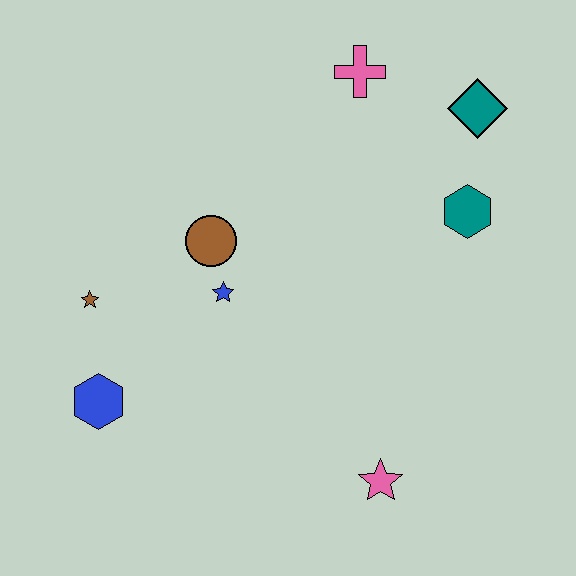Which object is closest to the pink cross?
The teal diamond is closest to the pink cross.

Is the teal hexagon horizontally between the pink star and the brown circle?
No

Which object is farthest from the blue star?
The teal diamond is farthest from the blue star.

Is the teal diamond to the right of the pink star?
Yes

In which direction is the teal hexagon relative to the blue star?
The teal hexagon is to the right of the blue star.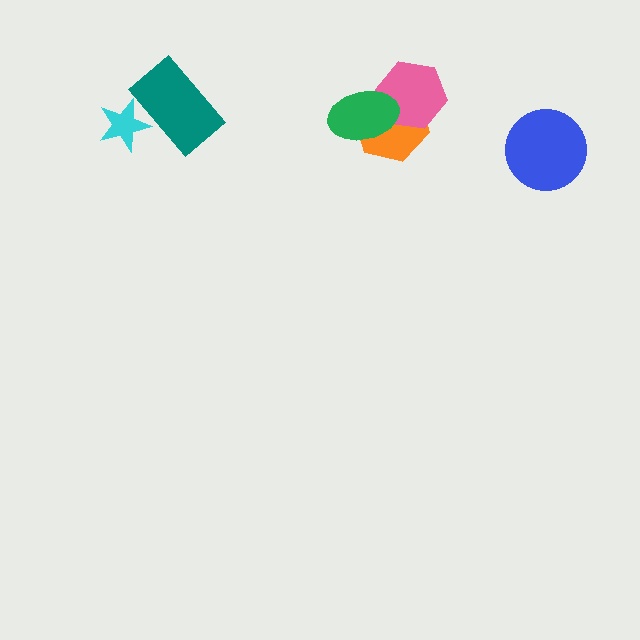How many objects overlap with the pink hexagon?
2 objects overlap with the pink hexagon.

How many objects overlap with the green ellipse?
2 objects overlap with the green ellipse.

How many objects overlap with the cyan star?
1 object overlaps with the cyan star.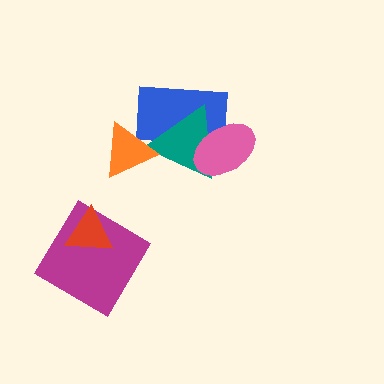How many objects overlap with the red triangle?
1 object overlaps with the red triangle.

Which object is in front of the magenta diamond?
The red triangle is in front of the magenta diamond.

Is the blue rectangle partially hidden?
Yes, it is partially covered by another shape.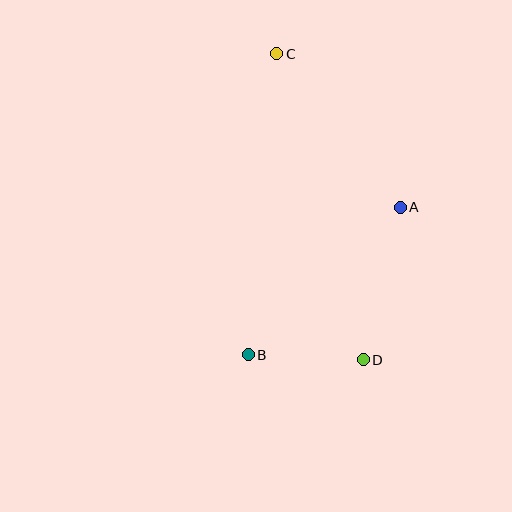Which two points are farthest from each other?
Points C and D are farthest from each other.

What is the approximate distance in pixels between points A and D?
The distance between A and D is approximately 157 pixels.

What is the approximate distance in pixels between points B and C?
The distance between B and C is approximately 303 pixels.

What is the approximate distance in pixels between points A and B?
The distance between A and B is approximately 212 pixels.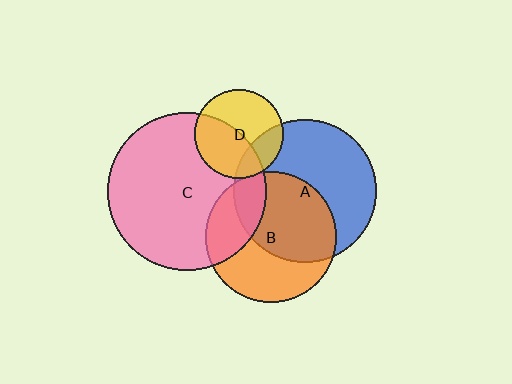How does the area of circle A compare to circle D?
Approximately 2.6 times.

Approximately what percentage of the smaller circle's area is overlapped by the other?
Approximately 15%.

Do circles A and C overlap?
Yes.